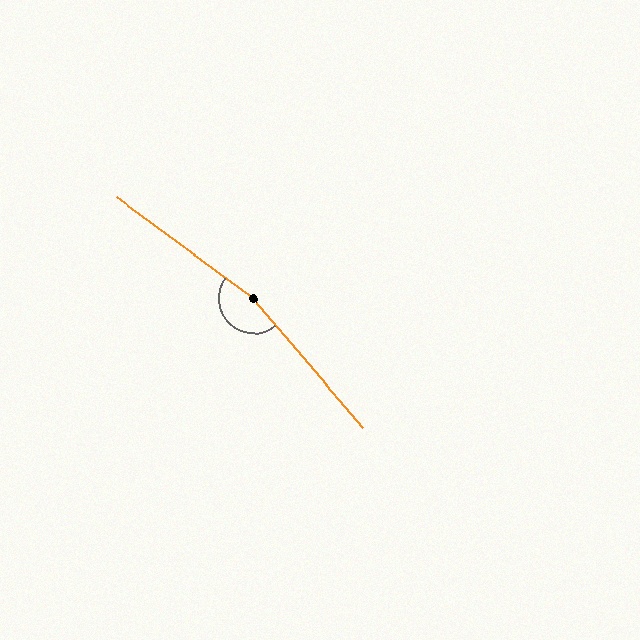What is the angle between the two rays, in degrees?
Approximately 167 degrees.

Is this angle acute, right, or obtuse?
It is obtuse.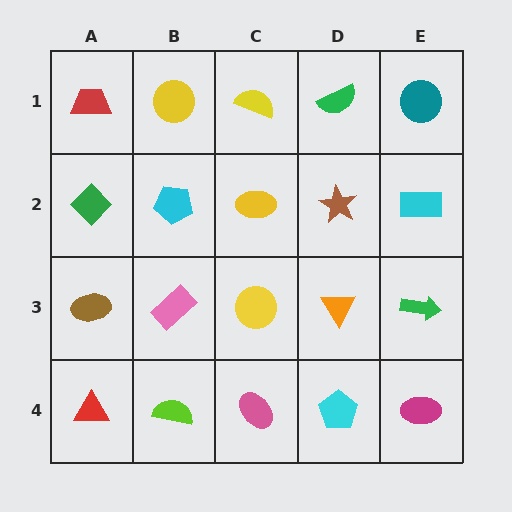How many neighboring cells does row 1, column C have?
3.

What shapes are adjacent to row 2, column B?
A yellow circle (row 1, column B), a pink rectangle (row 3, column B), a green diamond (row 2, column A), a yellow ellipse (row 2, column C).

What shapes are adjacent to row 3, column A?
A green diamond (row 2, column A), a red triangle (row 4, column A), a pink rectangle (row 3, column B).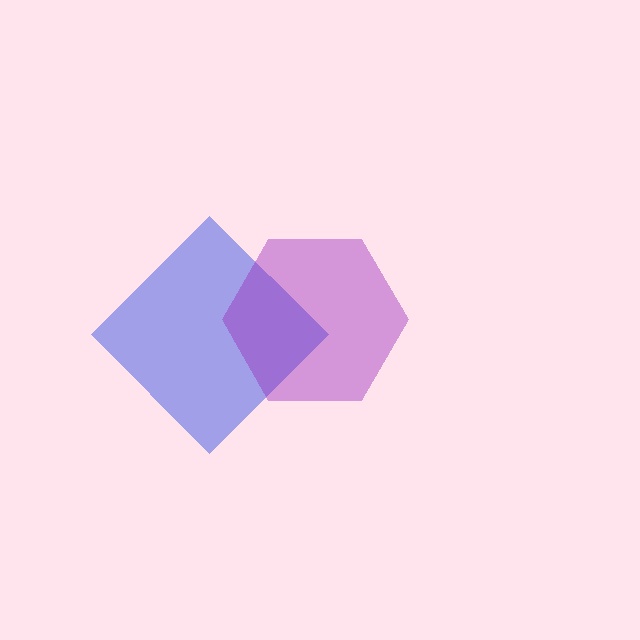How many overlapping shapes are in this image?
There are 2 overlapping shapes in the image.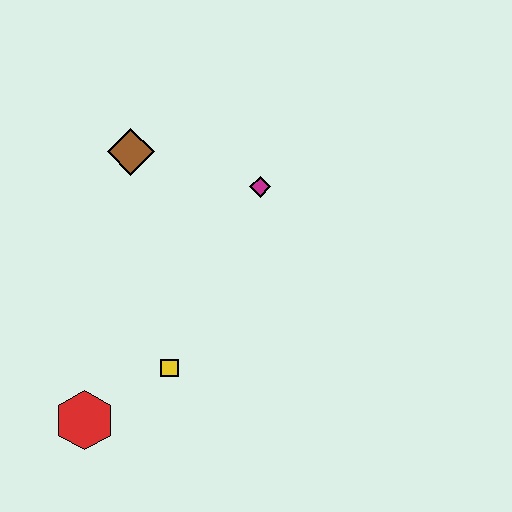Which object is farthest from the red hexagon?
The magenta diamond is farthest from the red hexagon.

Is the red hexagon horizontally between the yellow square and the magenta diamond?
No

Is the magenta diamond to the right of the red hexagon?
Yes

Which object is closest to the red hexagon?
The yellow square is closest to the red hexagon.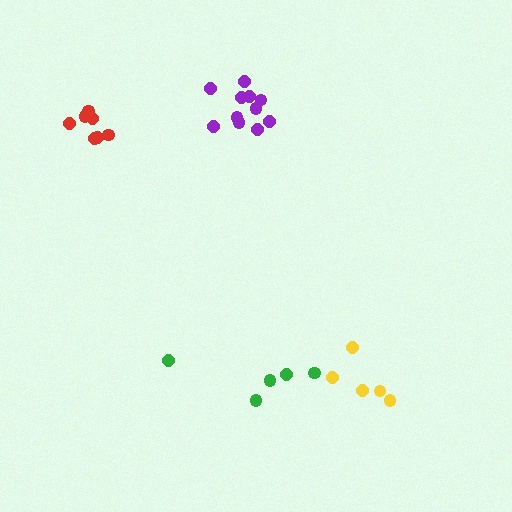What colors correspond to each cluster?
The clusters are colored: purple, red, green, yellow.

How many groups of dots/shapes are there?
There are 4 groups.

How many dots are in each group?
Group 1: 11 dots, Group 2: 7 dots, Group 3: 5 dots, Group 4: 5 dots (28 total).